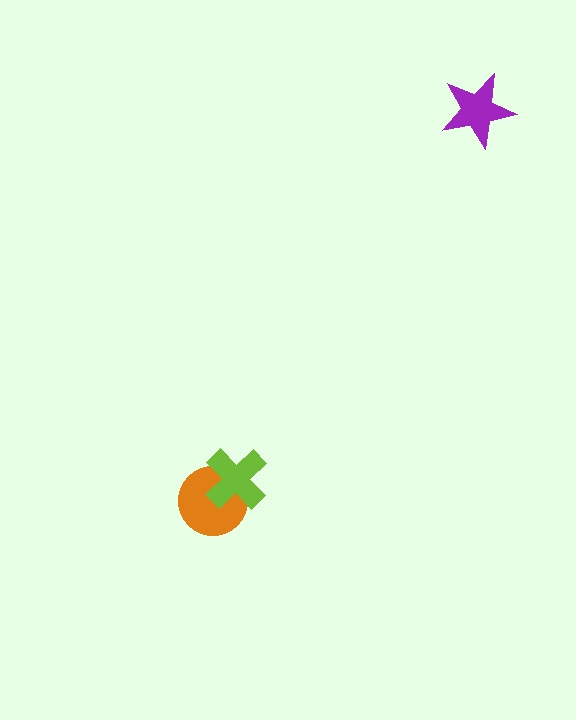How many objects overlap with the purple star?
0 objects overlap with the purple star.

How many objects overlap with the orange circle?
1 object overlaps with the orange circle.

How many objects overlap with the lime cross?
1 object overlaps with the lime cross.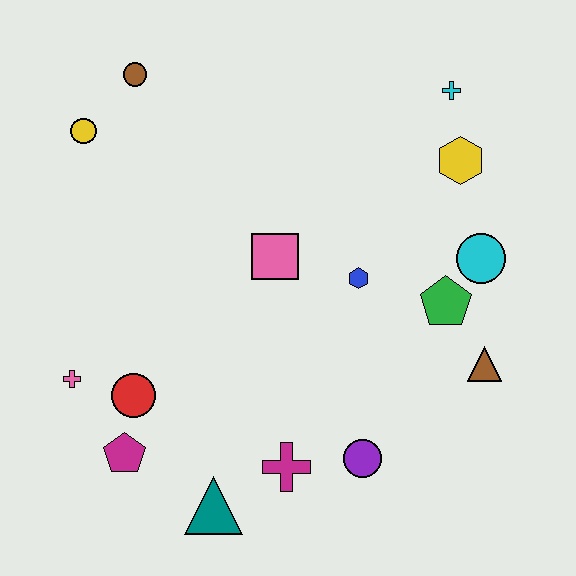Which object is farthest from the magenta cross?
The brown circle is farthest from the magenta cross.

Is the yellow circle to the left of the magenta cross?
Yes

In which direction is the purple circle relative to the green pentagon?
The purple circle is below the green pentagon.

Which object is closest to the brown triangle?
The green pentagon is closest to the brown triangle.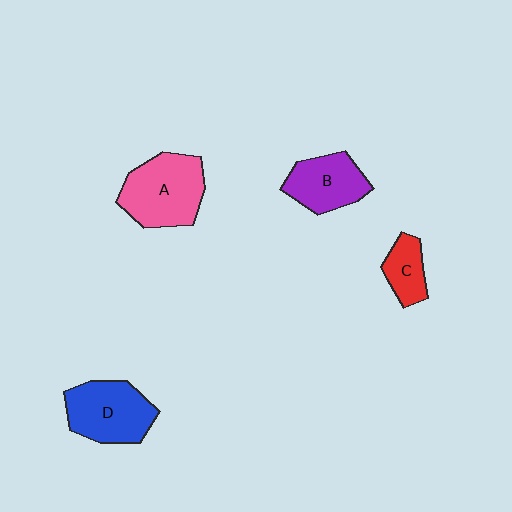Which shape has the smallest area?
Shape C (red).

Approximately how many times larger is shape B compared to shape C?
Approximately 1.6 times.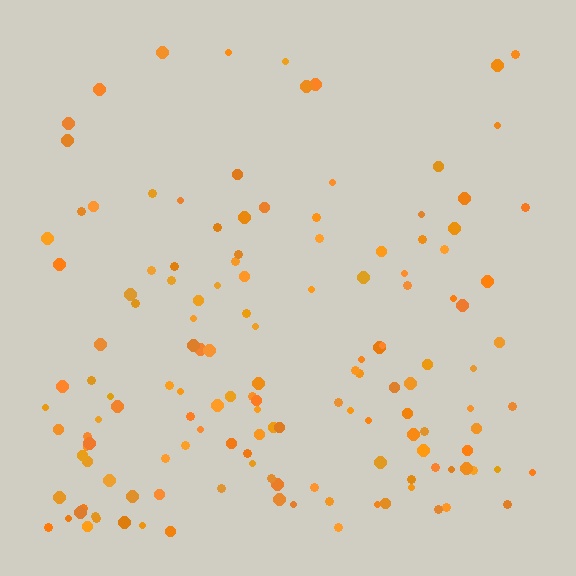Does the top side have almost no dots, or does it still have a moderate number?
Still a moderate number, just noticeably fewer than the bottom.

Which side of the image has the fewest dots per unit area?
The top.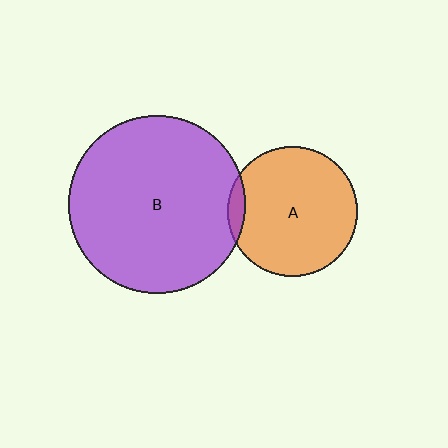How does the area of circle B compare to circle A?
Approximately 1.9 times.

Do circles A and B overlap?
Yes.